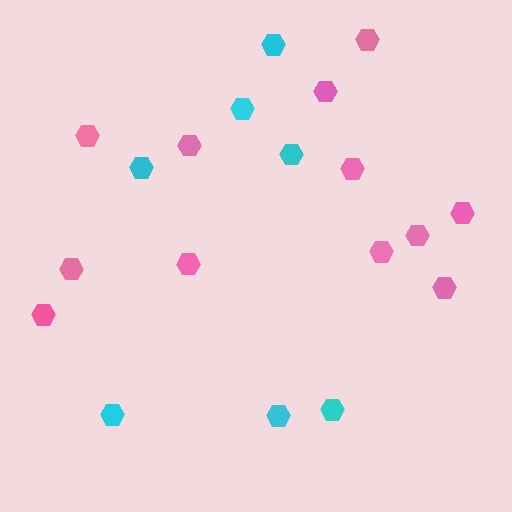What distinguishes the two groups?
There are 2 groups: one group of pink hexagons (12) and one group of cyan hexagons (7).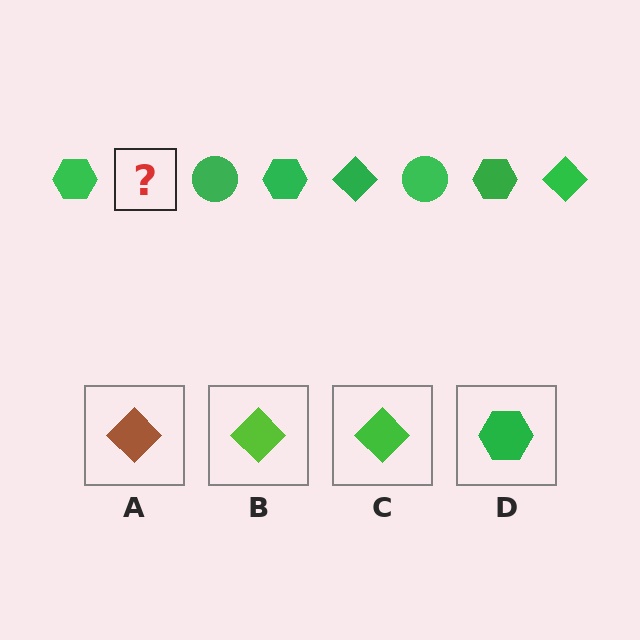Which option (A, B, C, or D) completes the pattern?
C.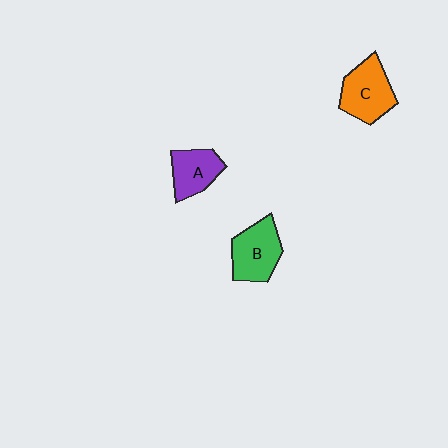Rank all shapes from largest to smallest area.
From largest to smallest: C (orange), B (green), A (purple).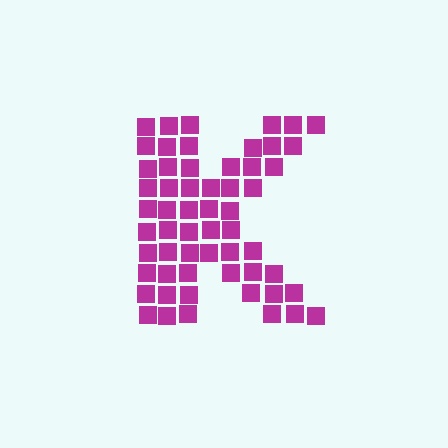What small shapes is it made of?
It is made of small squares.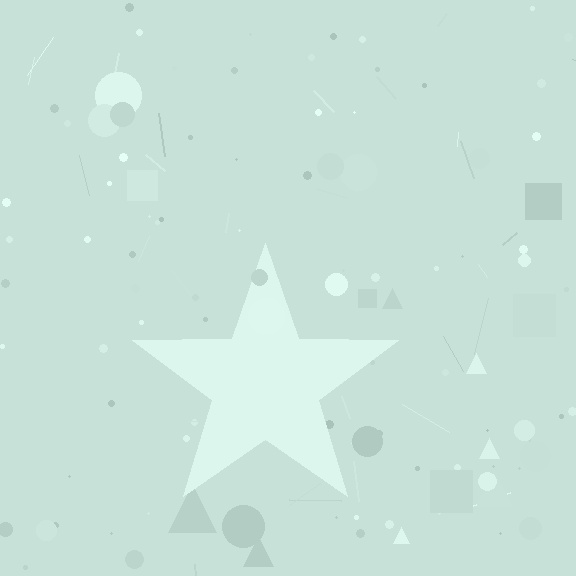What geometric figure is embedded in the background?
A star is embedded in the background.